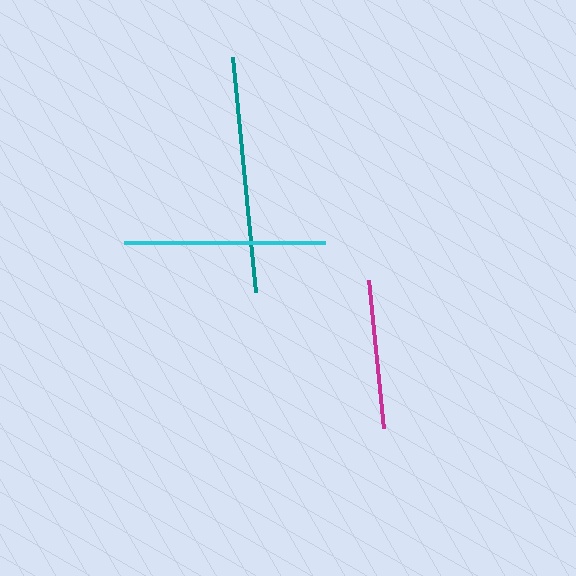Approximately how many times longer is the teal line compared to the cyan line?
The teal line is approximately 1.2 times the length of the cyan line.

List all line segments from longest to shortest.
From longest to shortest: teal, cyan, magenta.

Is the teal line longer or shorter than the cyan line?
The teal line is longer than the cyan line.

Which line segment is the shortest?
The magenta line is the shortest at approximately 149 pixels.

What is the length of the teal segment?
The teal segment is approximately 236 pixels long.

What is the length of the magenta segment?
The magenta segment is approximately 149 pixels long.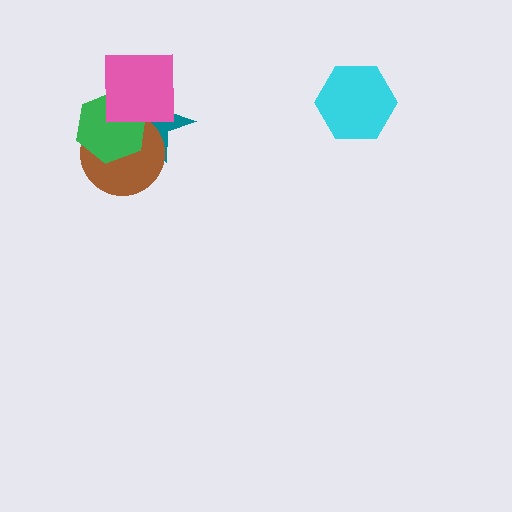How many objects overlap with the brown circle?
3 objects overlap with the brown circle.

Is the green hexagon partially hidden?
Yes, it is partially covered by another shape.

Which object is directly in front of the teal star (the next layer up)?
The brown circle is directly in front of the teal star.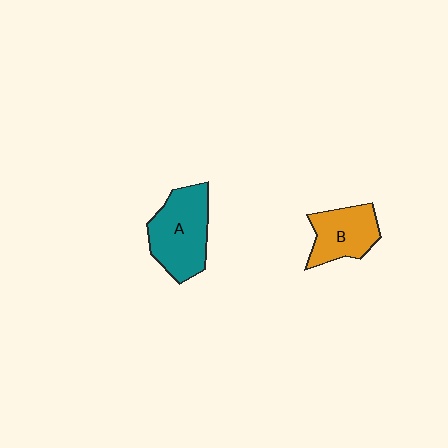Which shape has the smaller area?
Shape B (orange).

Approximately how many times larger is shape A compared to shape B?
Approximately 1.4 times.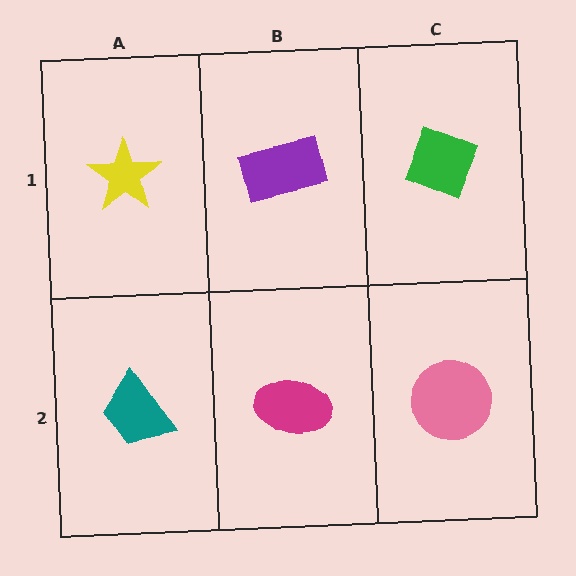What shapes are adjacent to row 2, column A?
A yellow star (row 1, column A), a magenta ellipse (row 2, column B).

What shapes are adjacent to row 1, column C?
A pink circle (row 2, column C), a purple rectangle (row 1, column B).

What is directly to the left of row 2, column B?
A teal trapezoid.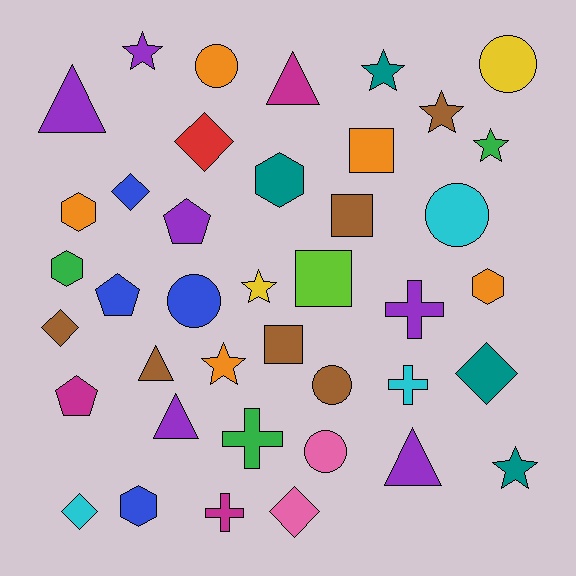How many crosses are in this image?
There are 4 crosses.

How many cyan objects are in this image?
There are 3 cyan objects.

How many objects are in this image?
There are 40 objects.